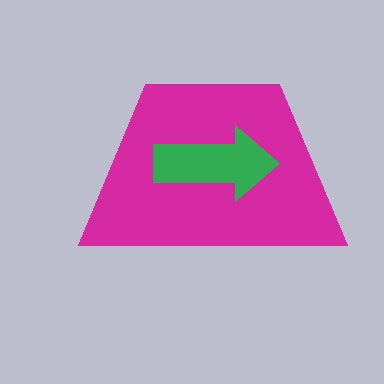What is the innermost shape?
The green arrow.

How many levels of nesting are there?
2.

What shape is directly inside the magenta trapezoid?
The green arrow.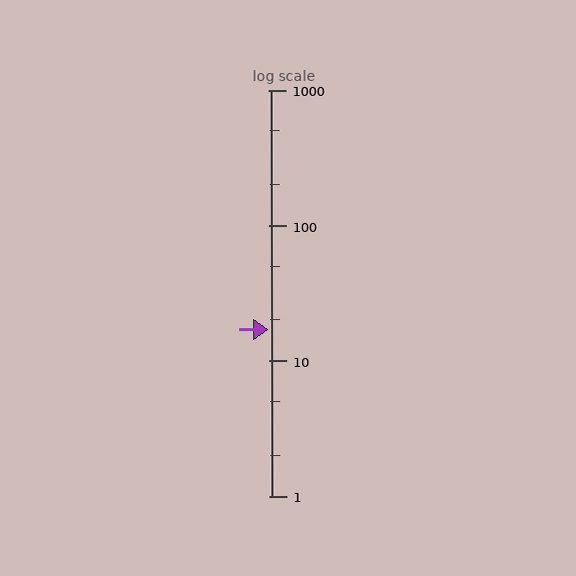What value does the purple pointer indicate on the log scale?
The pointer indicates approximately 17.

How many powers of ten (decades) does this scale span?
The scale spans 3 decades, from 1 to 1000.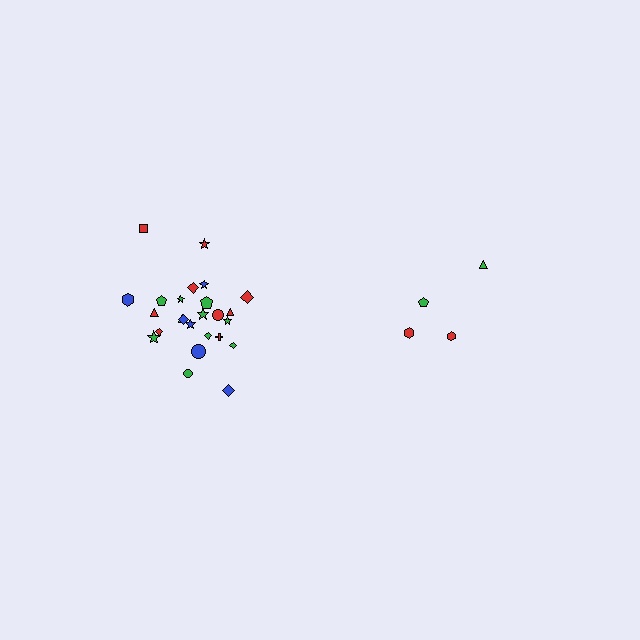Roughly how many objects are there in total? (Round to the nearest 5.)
Roughly 30 objects in total.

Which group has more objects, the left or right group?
The left group.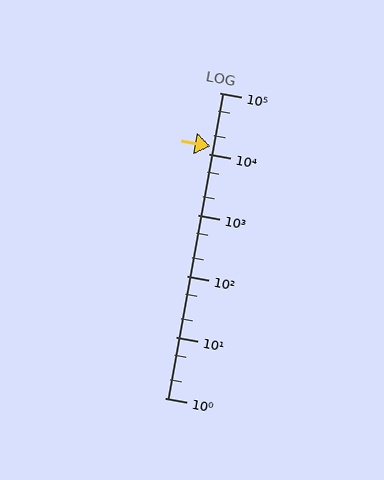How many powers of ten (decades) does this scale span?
The scale spans 5 decades, from 1 to 100000.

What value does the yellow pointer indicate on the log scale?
The pointer indicates approximately 13000.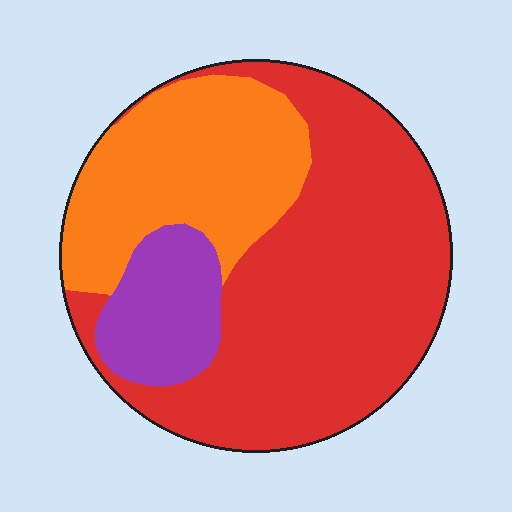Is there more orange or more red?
Red.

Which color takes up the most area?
Red, at roughly 60%.